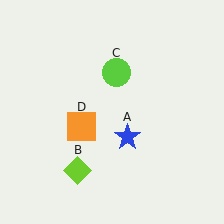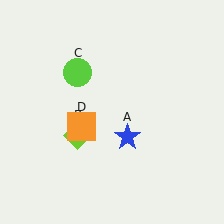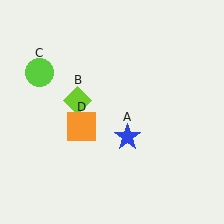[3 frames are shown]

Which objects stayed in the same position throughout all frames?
Blue star (object A) and orange square (object D) remained stationary.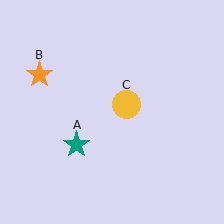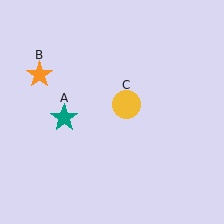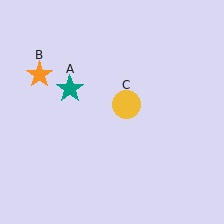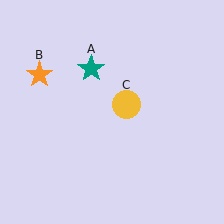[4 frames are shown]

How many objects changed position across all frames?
1 object changed position: teal star (object A).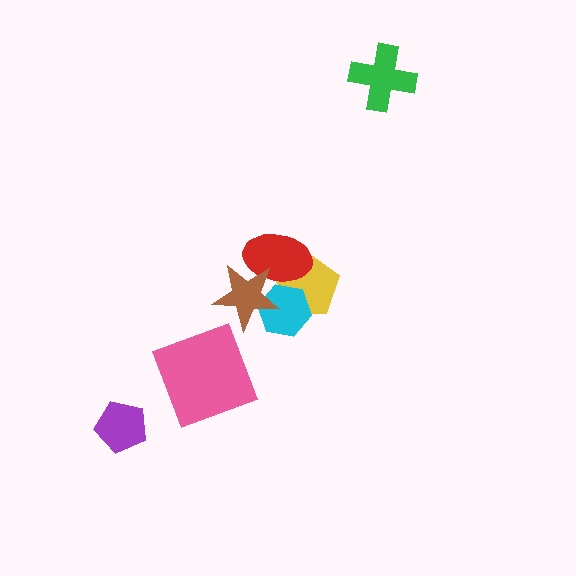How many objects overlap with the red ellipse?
3 objects overlap with the red ellipse.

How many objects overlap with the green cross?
0 objects overlap with the green cross.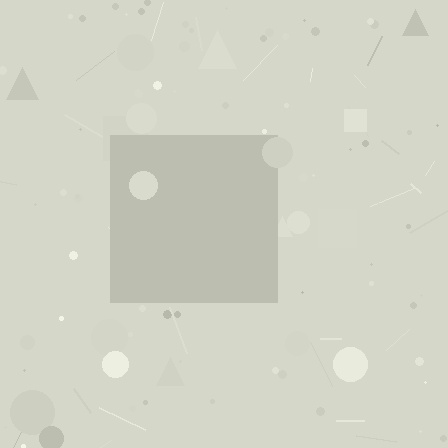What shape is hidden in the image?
A square is hidden in the image.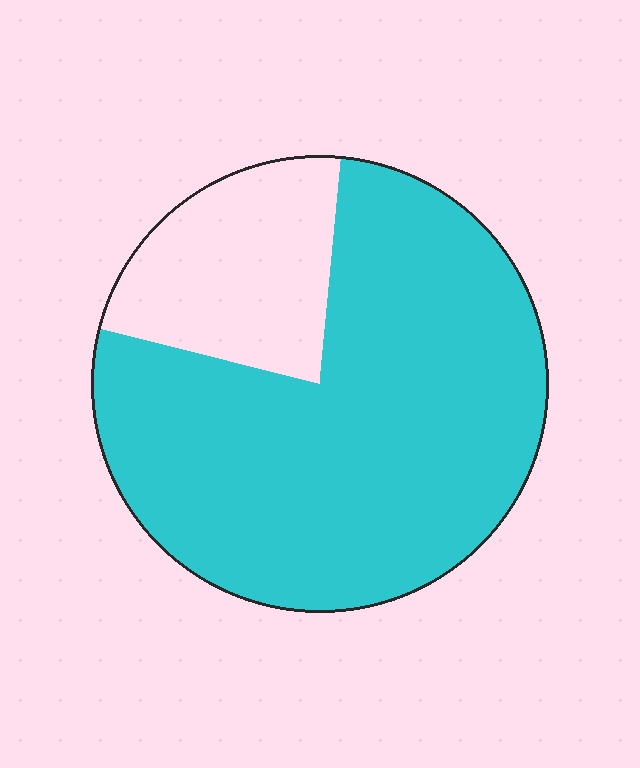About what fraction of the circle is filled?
About four fifths (4/5).